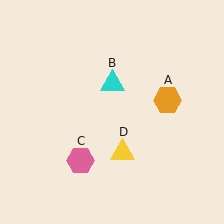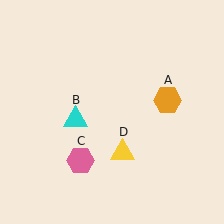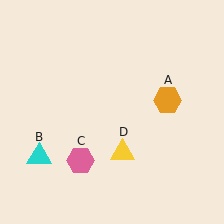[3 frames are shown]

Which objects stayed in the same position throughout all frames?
Orange hexagon (object A) and pink hexagon (object C) and yellow triangle (object D) remained stationary.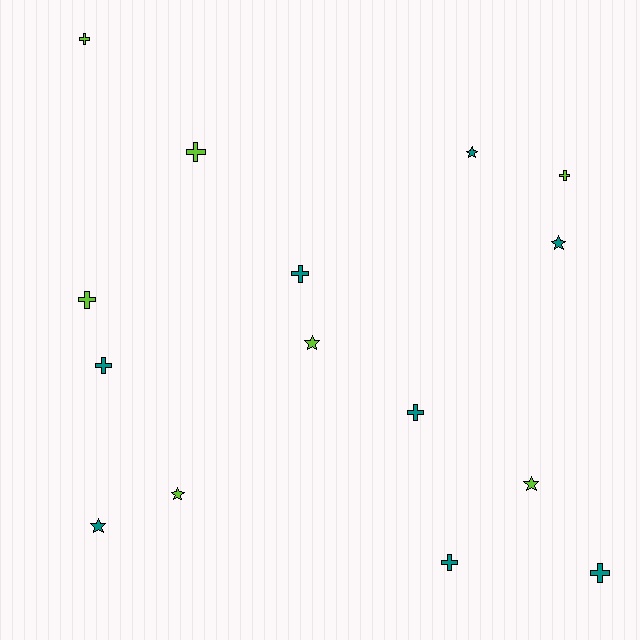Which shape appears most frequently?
Cross, with 9 objects.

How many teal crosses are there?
There are 5 teal crosses.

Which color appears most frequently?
Teal, with 8 objects.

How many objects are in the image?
There are 15 objects.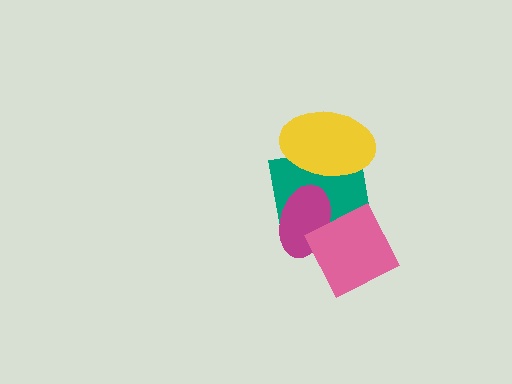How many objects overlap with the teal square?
3 objects overlap with the teal square.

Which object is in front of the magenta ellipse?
The pink diamond is in front of the magenta ellipse.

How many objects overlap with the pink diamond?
2 objects overlap with the pink diamond.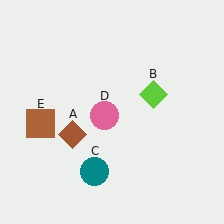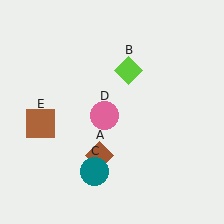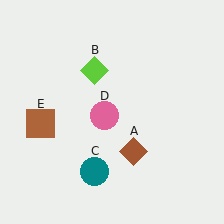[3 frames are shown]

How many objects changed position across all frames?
2 objects changed position: brown diamond (object A), lime diamond (object B).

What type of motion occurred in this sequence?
The brown diamond (object A), lime diamond (object B) rotated counterclockwise around the center of the scene.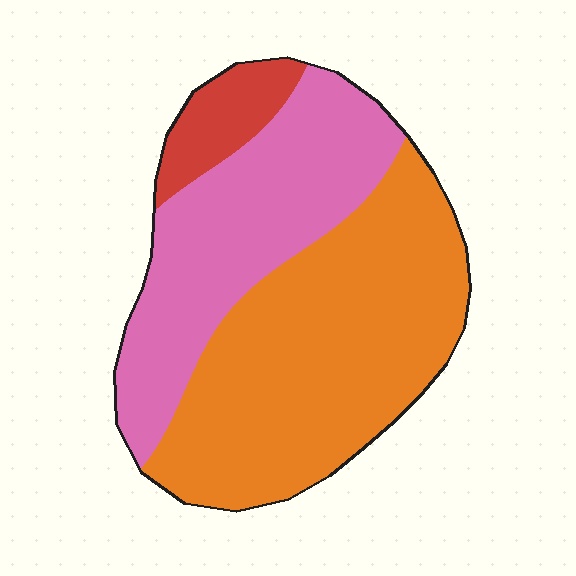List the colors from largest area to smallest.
From largest to smallest: orange, pink, red.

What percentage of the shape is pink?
Pink covers 37% of the shape.